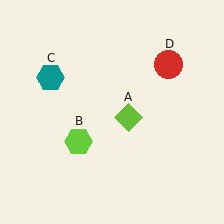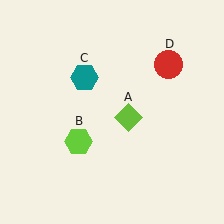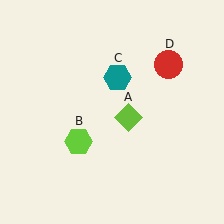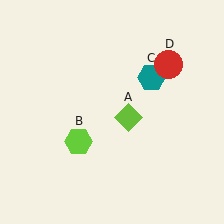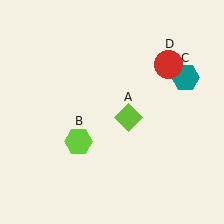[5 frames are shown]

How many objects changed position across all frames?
1 object changed position: teal hexagon (object C).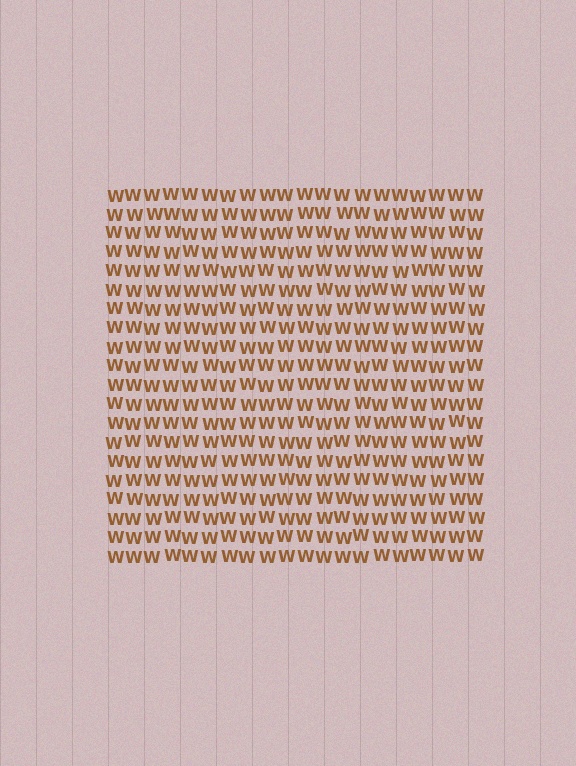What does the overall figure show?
The overall figure shows a square.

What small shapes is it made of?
It is made of small letter W's.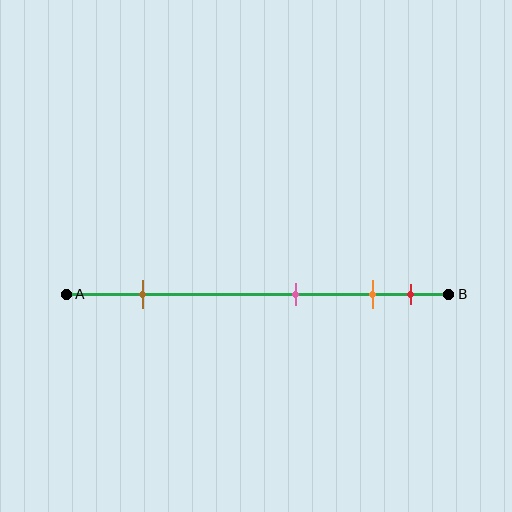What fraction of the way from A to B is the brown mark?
The brown mark is approximately 20% (0.2) of the way from A to B.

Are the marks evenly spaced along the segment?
No, the marks are not evenly spaced.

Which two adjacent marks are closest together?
The orange and red marks are the closest adjacent pair.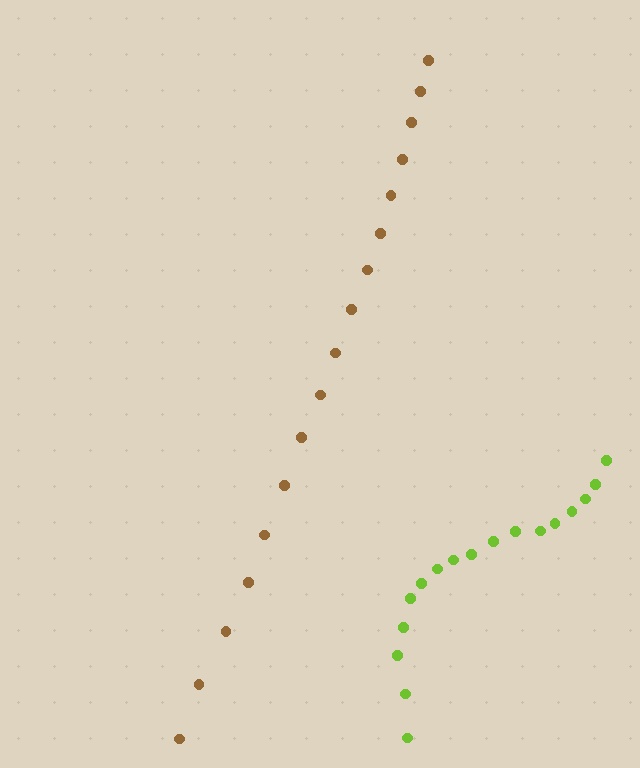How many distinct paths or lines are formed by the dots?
There are 2 distinct paths.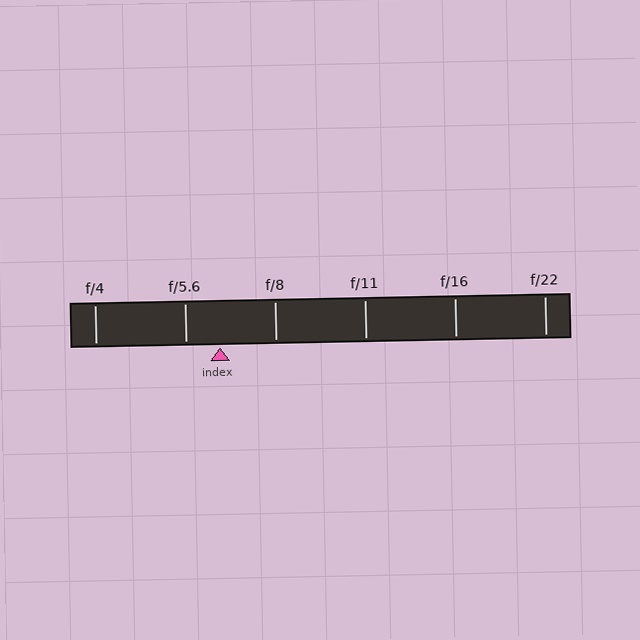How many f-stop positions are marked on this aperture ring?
There are 6 f-stop positions marked.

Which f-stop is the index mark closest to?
The index mark is closest to f/5.6.